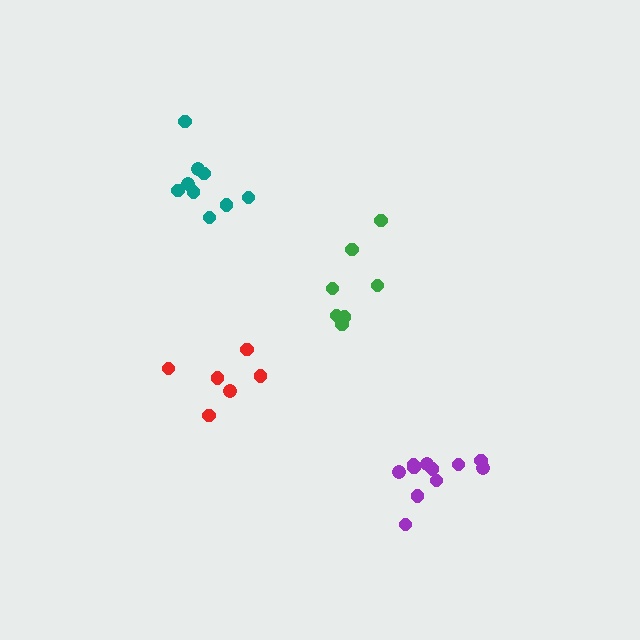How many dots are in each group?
Group 1: 9 dots, Group 2: 11 dots, Group 3: 7 dots, Group 4: 6 dots (33 total).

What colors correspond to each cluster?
The clusters are colored: teal, purple, green, red.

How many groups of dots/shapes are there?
There are 4 groups.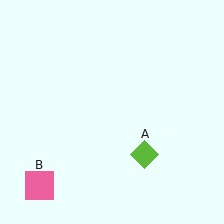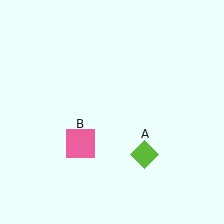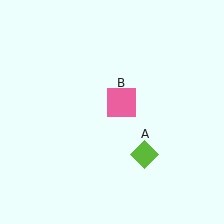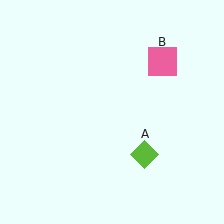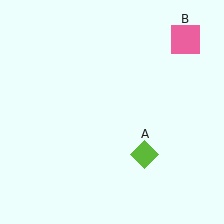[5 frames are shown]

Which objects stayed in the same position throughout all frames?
Lime diamond (object A) remained stationary.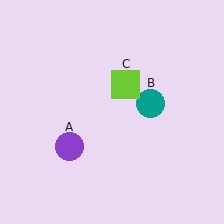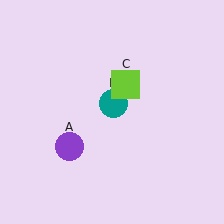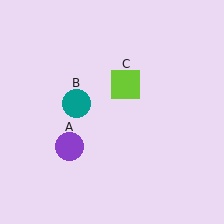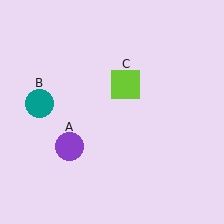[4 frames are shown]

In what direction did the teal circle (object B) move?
The teal circle (object B) moved left.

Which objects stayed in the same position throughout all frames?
Purple circle (object A) and lime square (object C) remained stationary.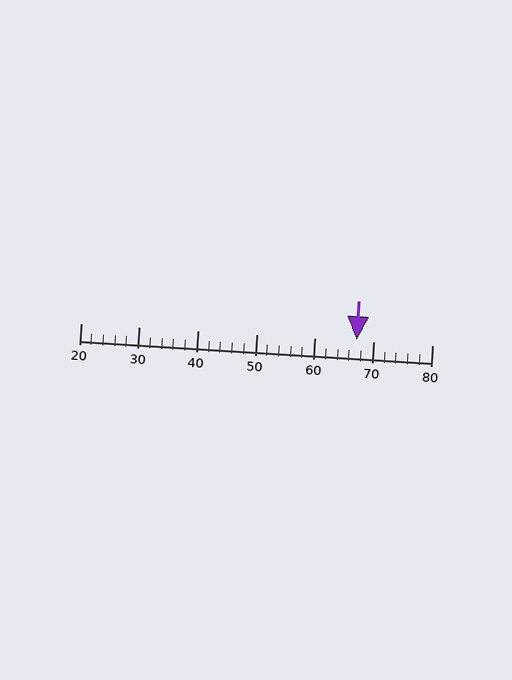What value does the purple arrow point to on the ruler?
The purple arrow points to approximately 67.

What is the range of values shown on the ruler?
The ruler shows values from 20 to 80.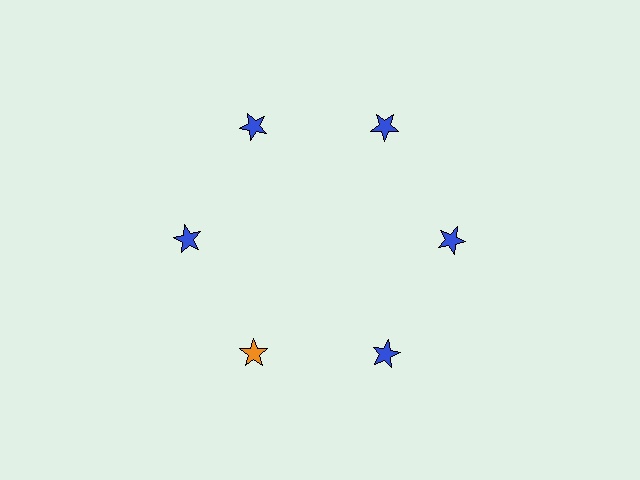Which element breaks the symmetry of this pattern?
The orange star at roughly the 7 o'clock position breaks the symmetry. All other shapes are blue stars.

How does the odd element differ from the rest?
It has a different color: orange instead of blue.